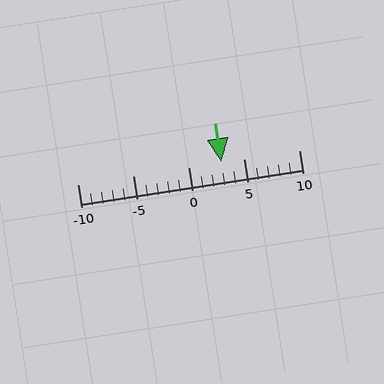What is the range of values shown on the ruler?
The ruler shows values from -10 to 10.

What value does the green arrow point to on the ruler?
The green arrow points to approximately 3.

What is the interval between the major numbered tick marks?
The major tick marks are spaced 5 units apart.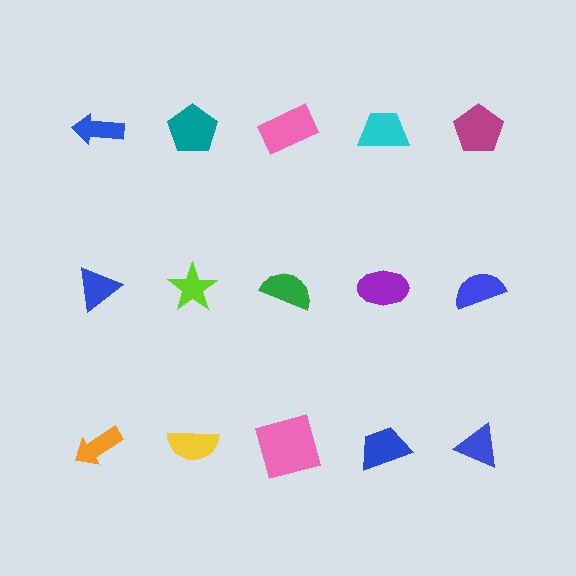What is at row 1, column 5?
A magenta pentagon.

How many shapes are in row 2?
5 shapes.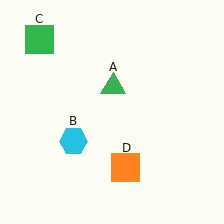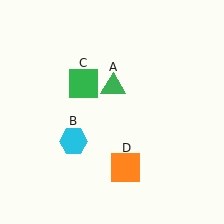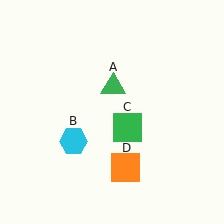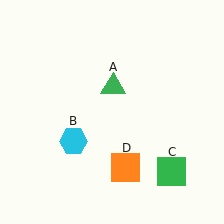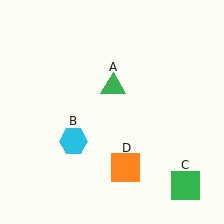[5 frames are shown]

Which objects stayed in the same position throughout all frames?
Green triangle (object A) and cyan hexagon (object B) and orange square (object D) remained stationary.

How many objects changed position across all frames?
1 object changed position: green square (object C).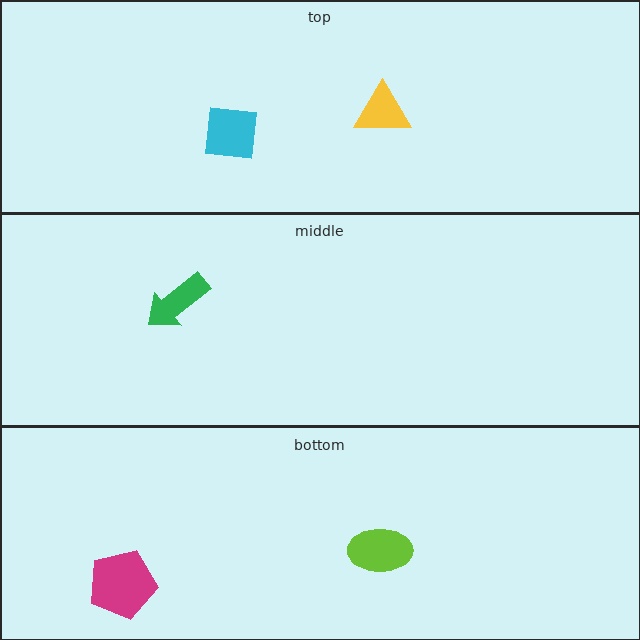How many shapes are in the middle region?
1.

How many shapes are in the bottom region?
2.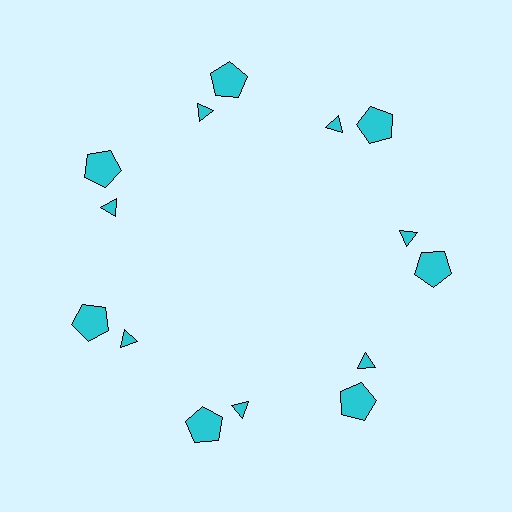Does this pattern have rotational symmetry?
Yes, this pattern has 7-fold rotational symmetry. It looks the same after rotating 51 degrees around the center.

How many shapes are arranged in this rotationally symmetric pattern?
There are 14 shapes, arranged in 7 groups of 2.